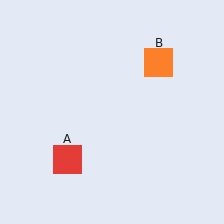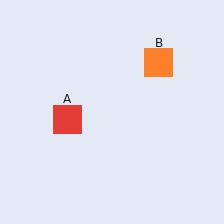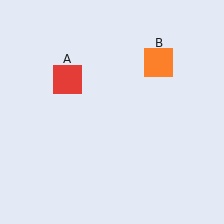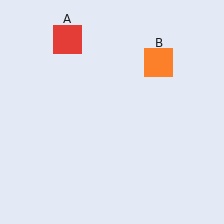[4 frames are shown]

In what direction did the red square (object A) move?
The red square (object A) moved up.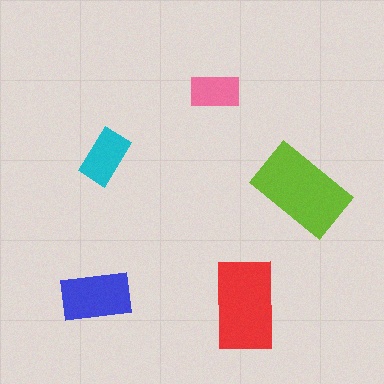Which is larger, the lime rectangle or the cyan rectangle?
The lime one.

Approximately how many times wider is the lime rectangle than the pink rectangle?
About 2 times wider.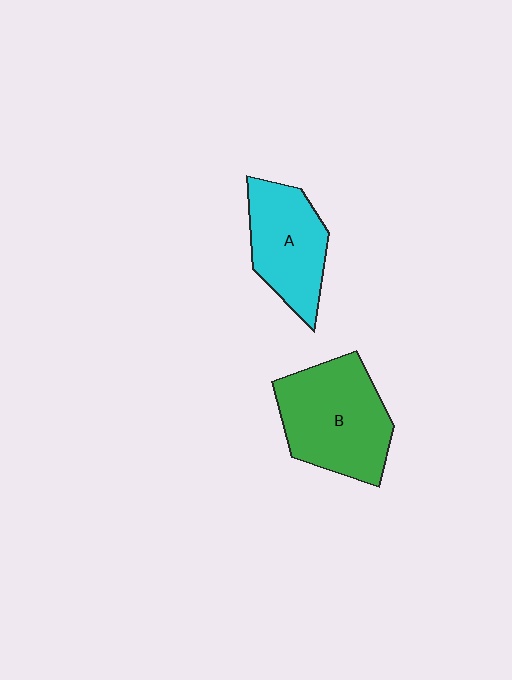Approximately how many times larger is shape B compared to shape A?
Approximately 1.3 times.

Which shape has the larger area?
Shape B (green).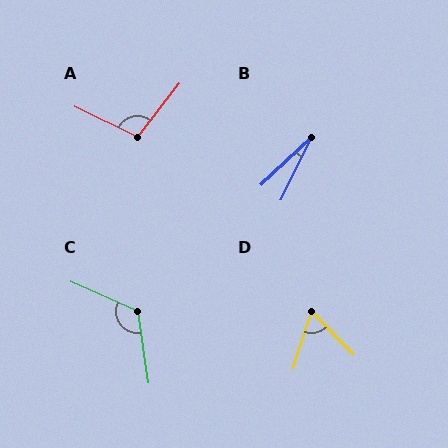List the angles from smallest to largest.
B (20°), D (62°), A (102°), C (123°).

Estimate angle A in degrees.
Approximately 102 degrees.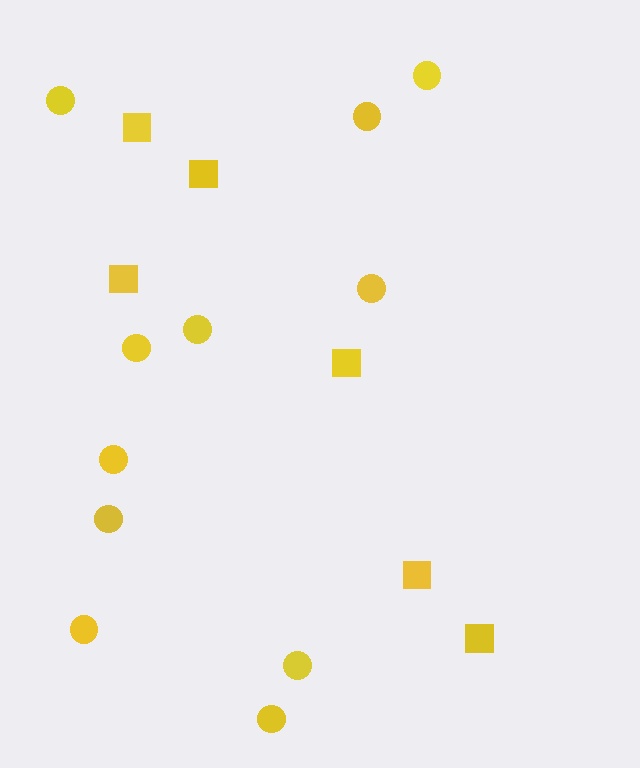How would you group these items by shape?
There are 2 groups: one group of squares (6) and one group of circles (11).